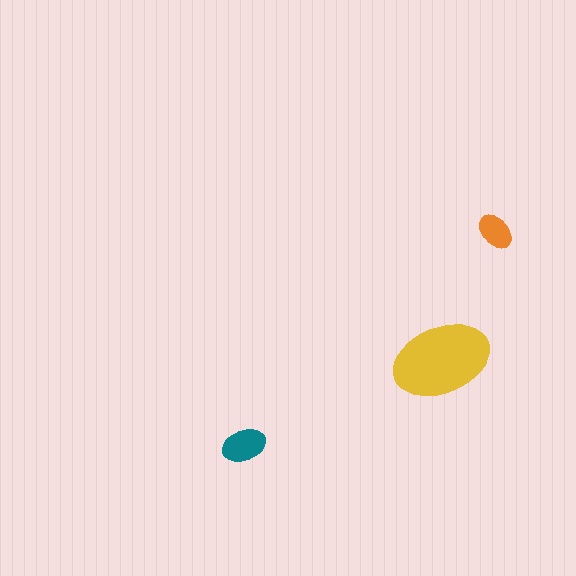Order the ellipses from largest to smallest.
the yellow one, the teal one, the orange one.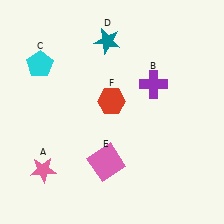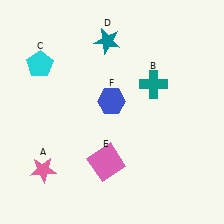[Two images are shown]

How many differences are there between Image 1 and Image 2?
There are 2 differences between the two images.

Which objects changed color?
B changed from purple to teal. F changed from red to blue.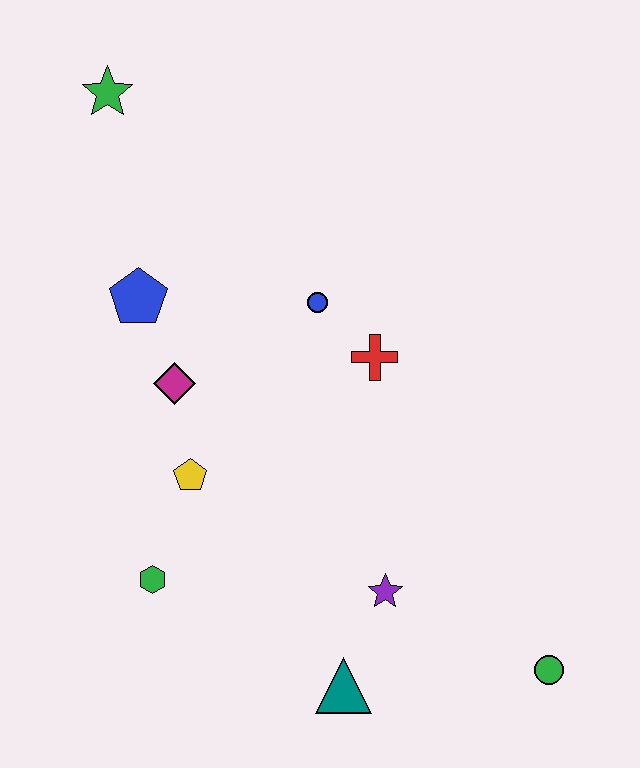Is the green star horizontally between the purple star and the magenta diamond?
No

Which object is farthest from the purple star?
The green star is farthest from the purple star.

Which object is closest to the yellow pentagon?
The magenta diamond is closest to the yellow pentagon.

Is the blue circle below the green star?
Yes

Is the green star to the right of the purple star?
No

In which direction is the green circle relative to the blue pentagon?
The green circle is to the right of the blue pentagon.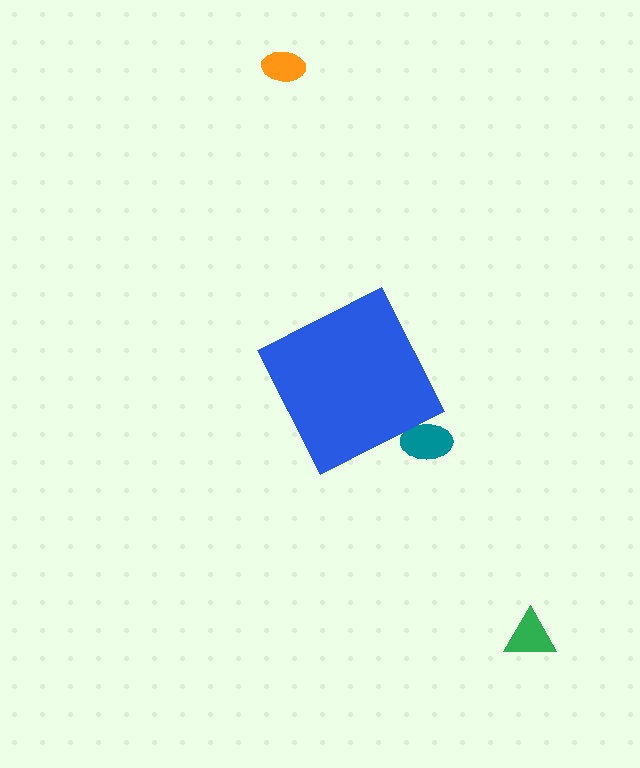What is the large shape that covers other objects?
A blue diamond.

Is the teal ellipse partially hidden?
Yes, the teal ellipse is partially hidden behind the blue diamond.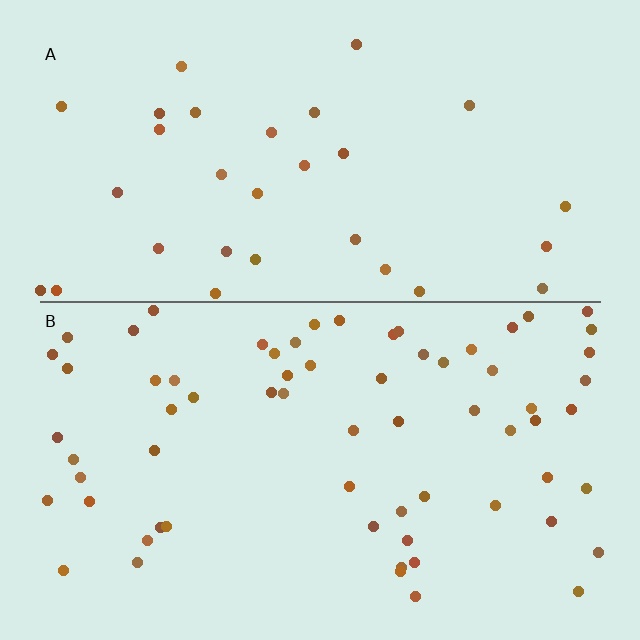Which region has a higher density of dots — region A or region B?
B (the bottom).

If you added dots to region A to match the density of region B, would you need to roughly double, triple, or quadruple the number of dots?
Approximately double.